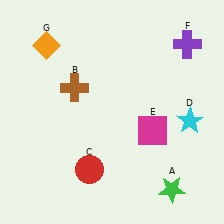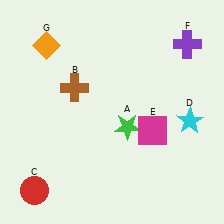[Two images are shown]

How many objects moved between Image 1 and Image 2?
2 objects moved between the two images.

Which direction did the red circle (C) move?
The red circle (C) moved left.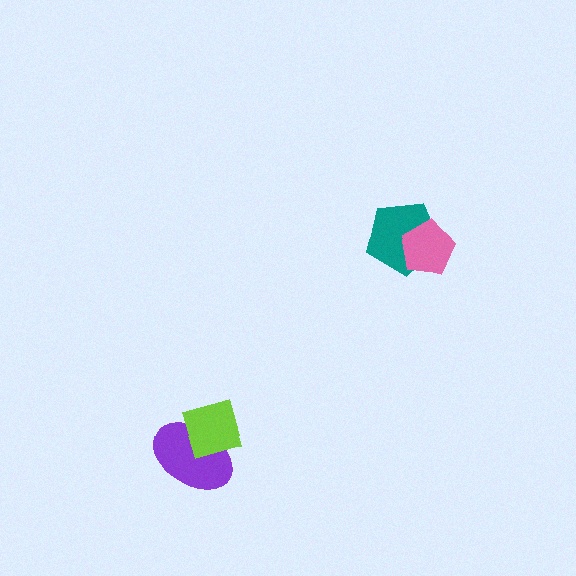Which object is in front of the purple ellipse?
The lime diamond is in front of the purple ellipse.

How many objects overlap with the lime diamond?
1 object overlaps with the lime diamond.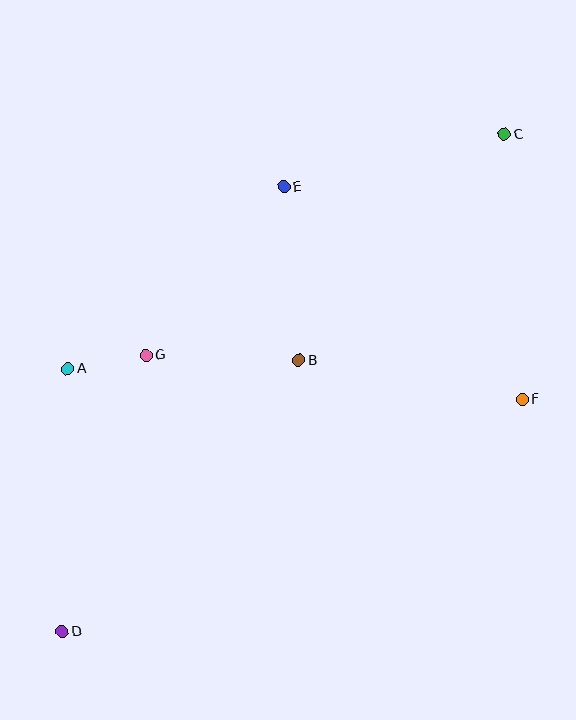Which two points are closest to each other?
Points A and G are closest to each other.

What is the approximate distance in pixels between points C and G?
The distance between C and G is approximately 421 pixels.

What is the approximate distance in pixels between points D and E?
The distance between D and E is approximately 497 pixels.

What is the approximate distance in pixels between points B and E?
The distance between B and E is approximately 174 pixels.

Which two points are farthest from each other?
Points C and D are farthest from each other.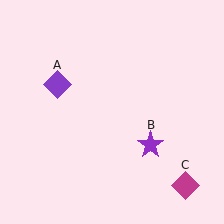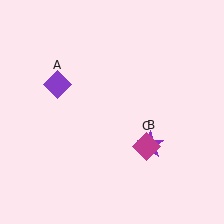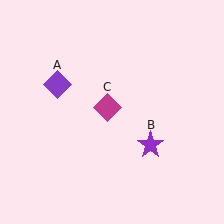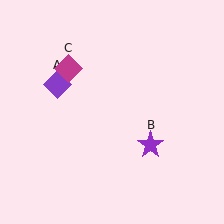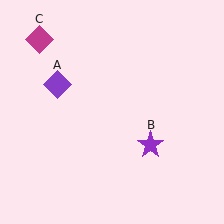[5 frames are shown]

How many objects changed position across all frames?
1 object changed position: magenta diamond (object C).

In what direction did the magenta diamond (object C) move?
The magenta diamond (object C) moved up and to the left.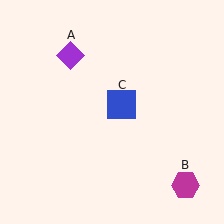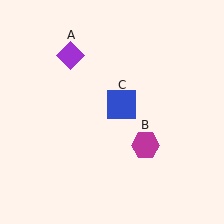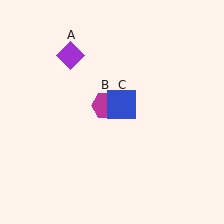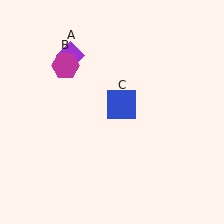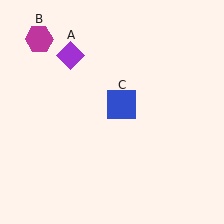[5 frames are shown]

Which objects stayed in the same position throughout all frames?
Purple diamond (object A) and blue square (object C) remained stationary.